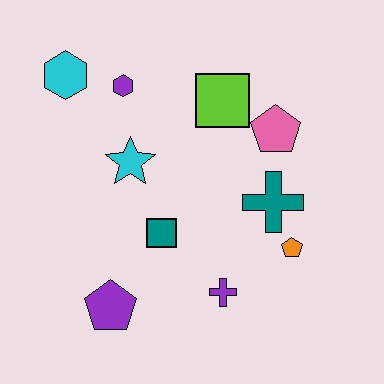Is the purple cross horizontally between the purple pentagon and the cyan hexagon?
No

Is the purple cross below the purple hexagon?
Yes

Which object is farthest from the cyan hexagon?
The orange pentagon is farthest from the cyan hexagon.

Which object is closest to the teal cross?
The orange pentagon is closest to the teal cross.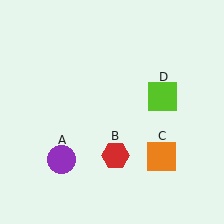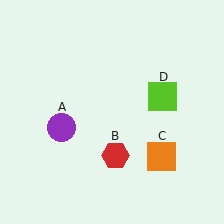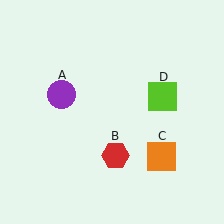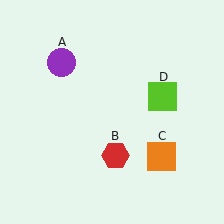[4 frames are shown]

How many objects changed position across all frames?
1 object changed position: purple circle (object A).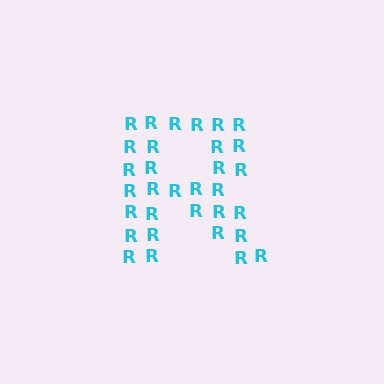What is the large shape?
The large shape is the letter R.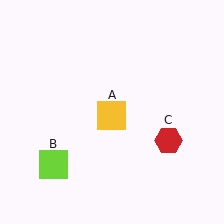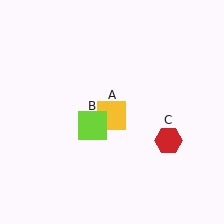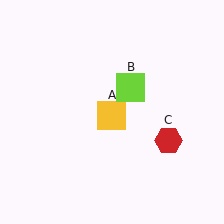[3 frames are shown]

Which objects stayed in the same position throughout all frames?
Yellow square (object A) and red hexagon (object C) remained stationary.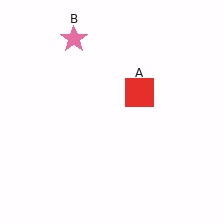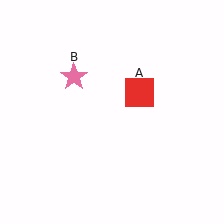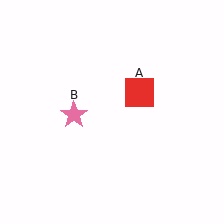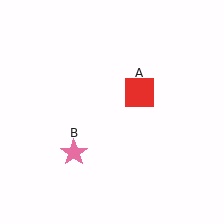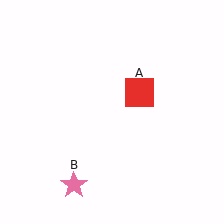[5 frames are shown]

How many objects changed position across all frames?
1 object changed position: pink star (object B).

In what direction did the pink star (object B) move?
The pink star (object B) moved down.